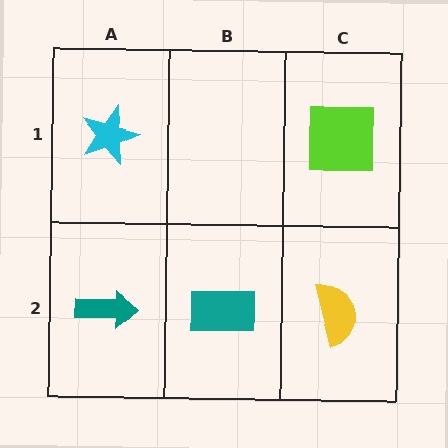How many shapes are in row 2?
3 shapes.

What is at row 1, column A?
A cyan star.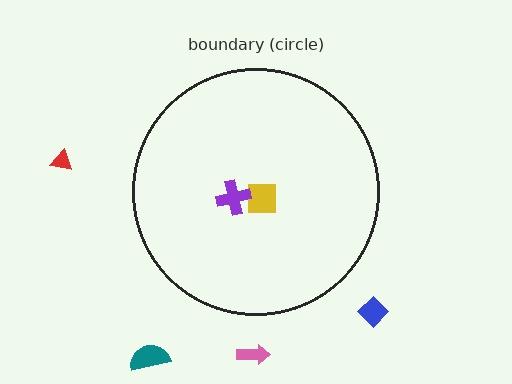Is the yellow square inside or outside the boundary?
Inside.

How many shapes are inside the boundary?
2 inside, 4 outside.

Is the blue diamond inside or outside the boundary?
Outside.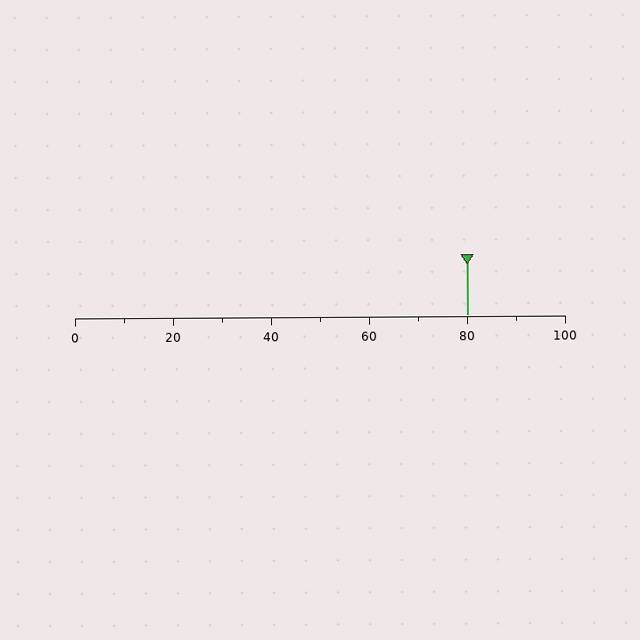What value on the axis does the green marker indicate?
The marker indicates approximately 80.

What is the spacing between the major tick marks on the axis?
The major ticks are spaced 20 apart.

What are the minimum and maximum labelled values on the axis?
The axis runs from 0 to 100.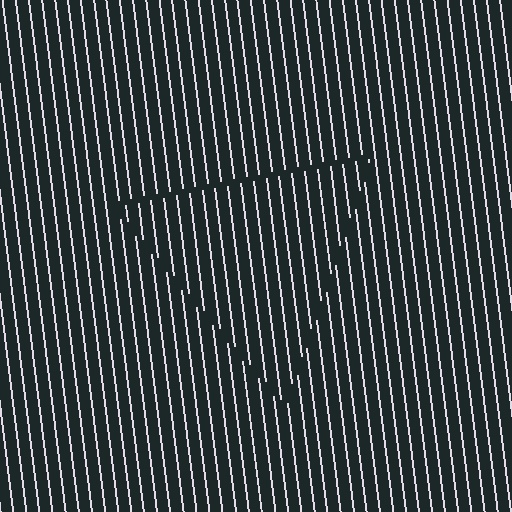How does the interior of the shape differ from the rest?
The interior of the shape contains the same grating, shifted by half a period — the contour is defined by the phase discontinuity where line-ends from the inner and outer gratings abut.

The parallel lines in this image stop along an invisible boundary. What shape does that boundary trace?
An illusory triangle. The interior of the shape contains the same grating, shifted by half a period — the contour is defined by the phase discontinuity where line-ends from the inner and outer gratings abut.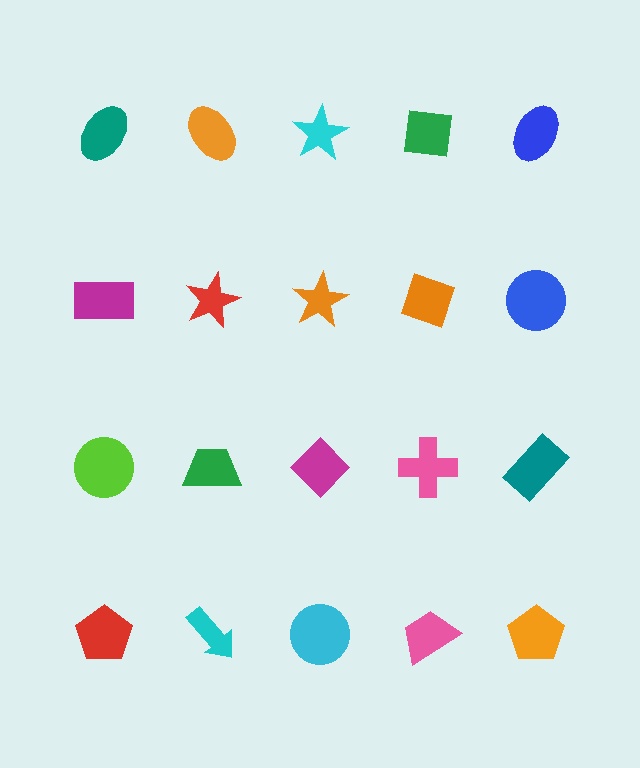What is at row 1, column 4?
A green square.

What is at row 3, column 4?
A pink cross.